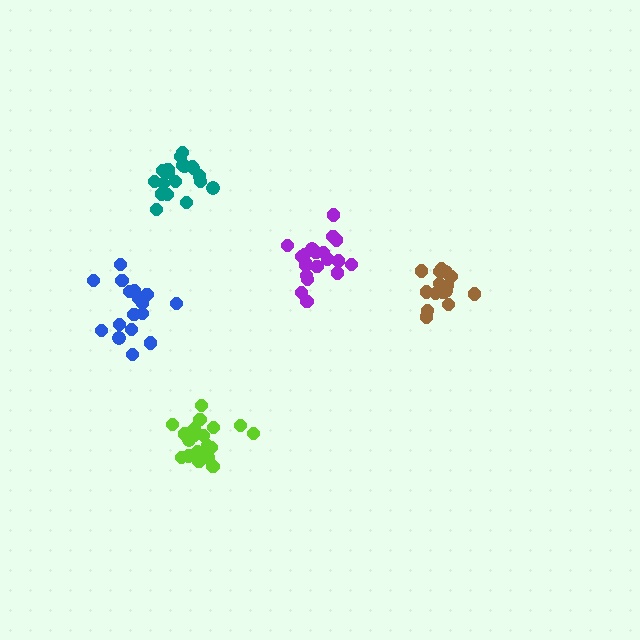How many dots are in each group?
Group 1: 19 dots, Group 2: 17 dots, Group 3: 21 dots, Group 4: 20 dots, Group 5: 15 dots (92 total).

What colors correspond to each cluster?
The clusters are colored: teal, blue, lime, purple, brown.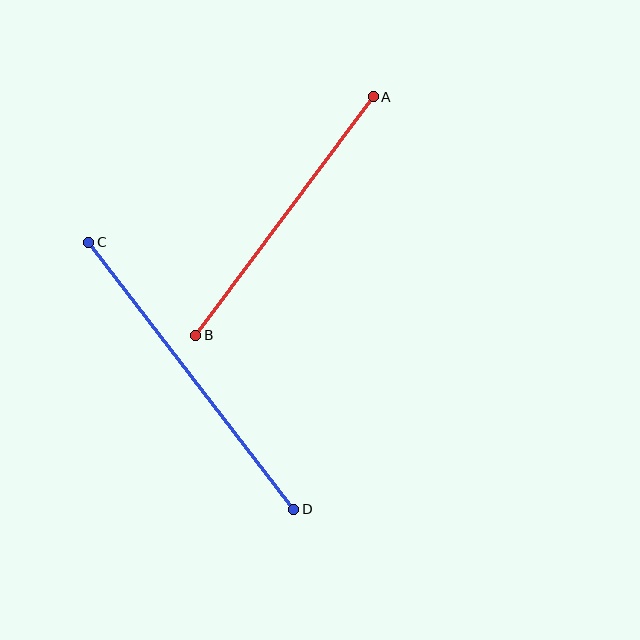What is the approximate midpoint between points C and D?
The midpoint is at approximately (191, 376) pixels.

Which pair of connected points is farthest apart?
Points C and D are farthest apart.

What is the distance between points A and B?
The distance is approximately 297 pixels.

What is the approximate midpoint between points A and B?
The midpoint is at approximately (285, 216) pixels.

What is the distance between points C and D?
The distance is approximately 337 pixels.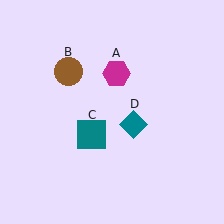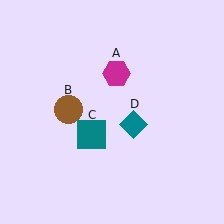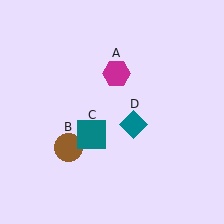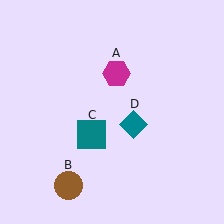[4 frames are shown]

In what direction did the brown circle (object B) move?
The brown circle (object B) moved down.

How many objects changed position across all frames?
1 object changed position: brown circle (object B).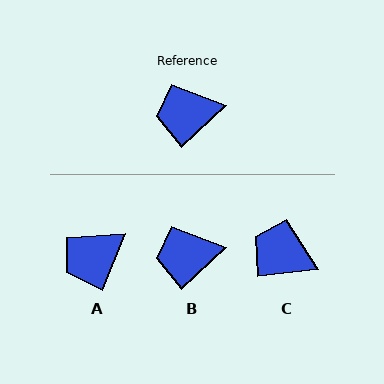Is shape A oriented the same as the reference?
No, it is off by about 25 degrees.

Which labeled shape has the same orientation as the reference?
B.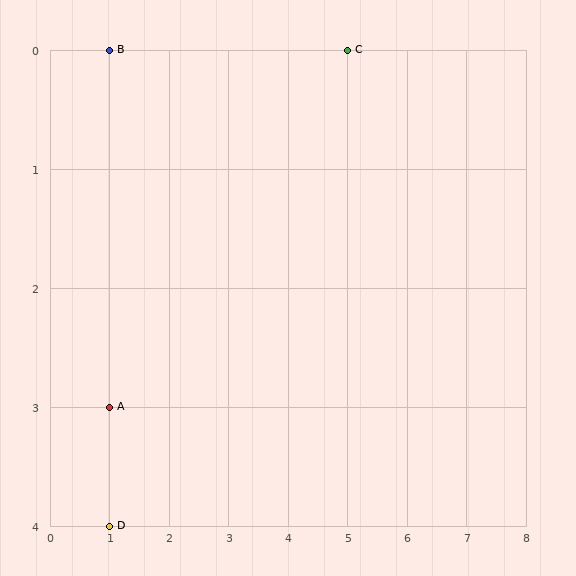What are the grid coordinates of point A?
Point A is at grid coordinates (1, 3).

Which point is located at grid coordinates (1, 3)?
Point A is at (1, 3).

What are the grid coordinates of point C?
Point C is at grid coordinates (5, 0).